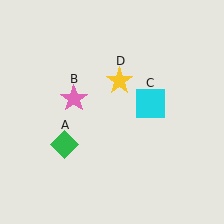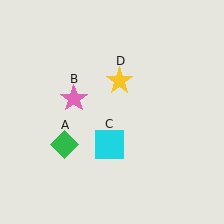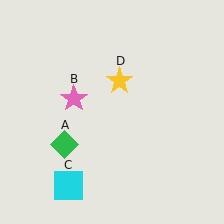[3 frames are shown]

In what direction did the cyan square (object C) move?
The cyan square (object C) moved down and to the left.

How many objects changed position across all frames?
1 object changed position: cyan square (object C).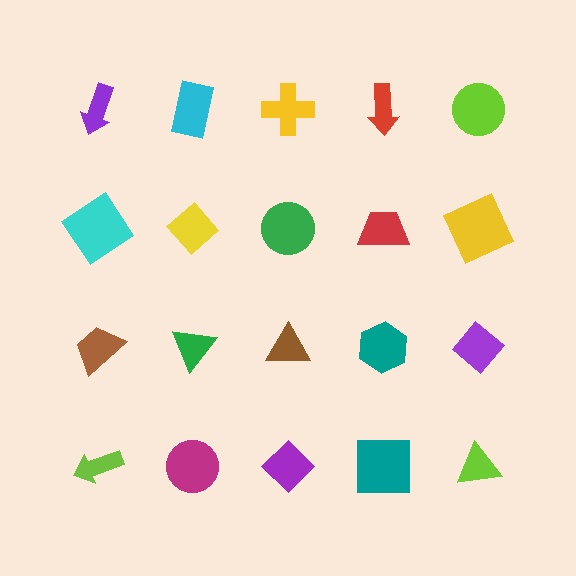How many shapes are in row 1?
5 shapes.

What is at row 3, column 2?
A green triangle.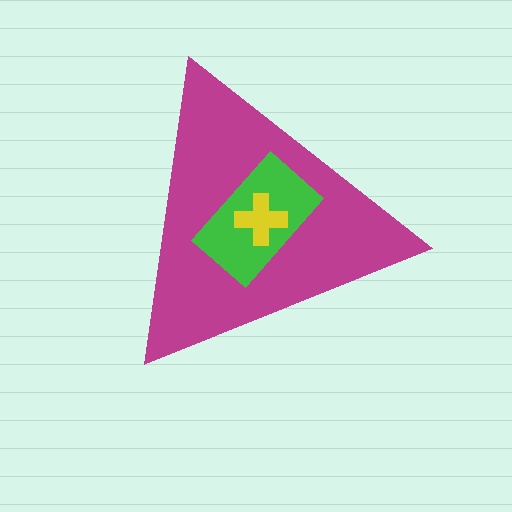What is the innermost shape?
The yellow cross.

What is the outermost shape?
The magenta triangle.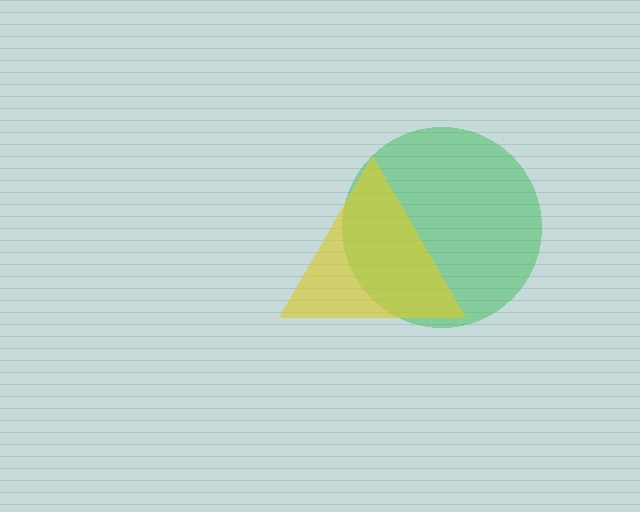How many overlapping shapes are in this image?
There are 2 overlapping shapes in the image.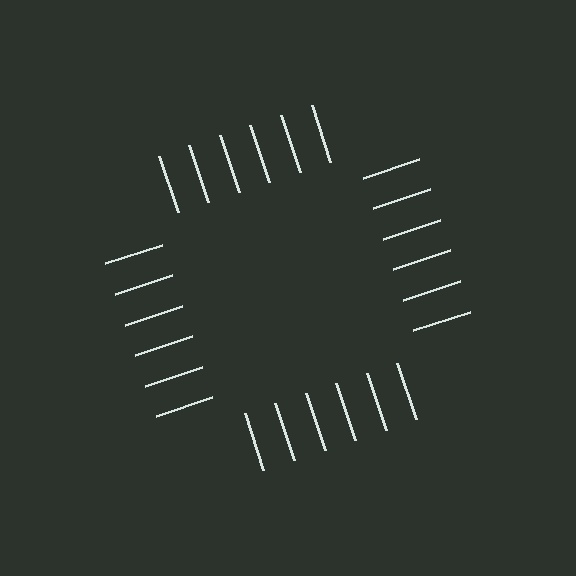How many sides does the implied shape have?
4 sides — the line-ends trace a square.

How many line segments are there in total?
24 — 6 along each of the 4 edges.